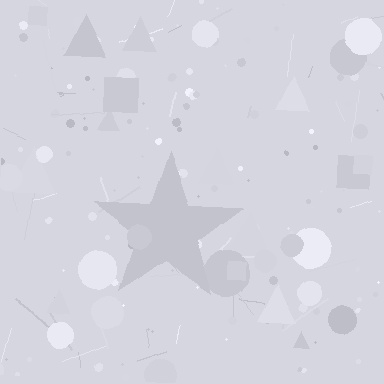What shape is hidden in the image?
A star is hidden in the image.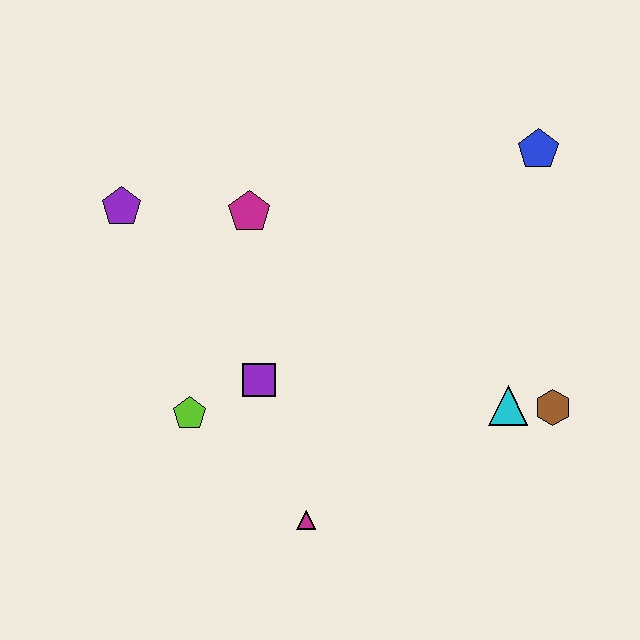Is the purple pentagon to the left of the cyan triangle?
Yes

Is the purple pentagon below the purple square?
No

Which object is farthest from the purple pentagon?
The brown hexagon is farthest from the purple pentagon.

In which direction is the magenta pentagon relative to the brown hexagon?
The magenta pentagon is to the left of the brown hexagon.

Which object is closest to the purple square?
The lime pentagon is closest to the purple square.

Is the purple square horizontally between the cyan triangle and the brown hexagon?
No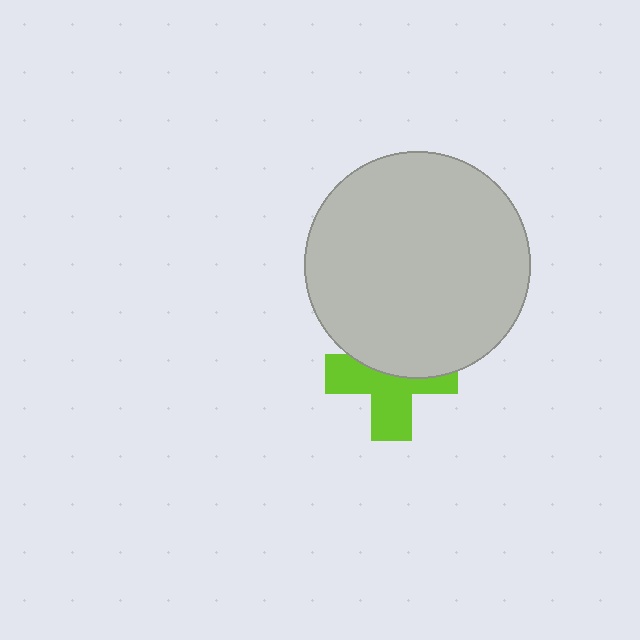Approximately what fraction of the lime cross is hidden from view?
Roughly 44% of the lime cross is hidden behind the light gray circle.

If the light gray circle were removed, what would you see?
You would see the complete lime cross.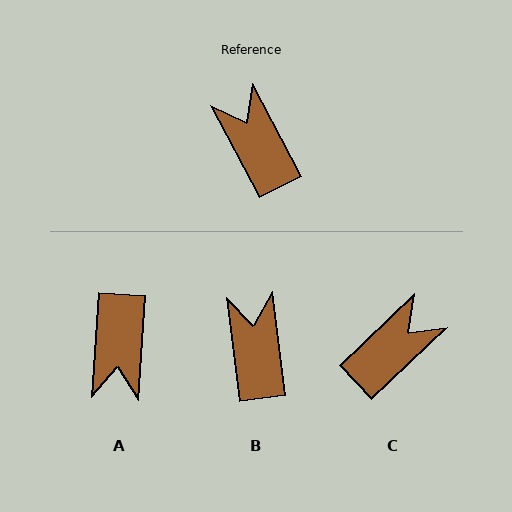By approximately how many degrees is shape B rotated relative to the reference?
Approximately 21 degrees clockwise.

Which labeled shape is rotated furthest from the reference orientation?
A, about 149 degrees away.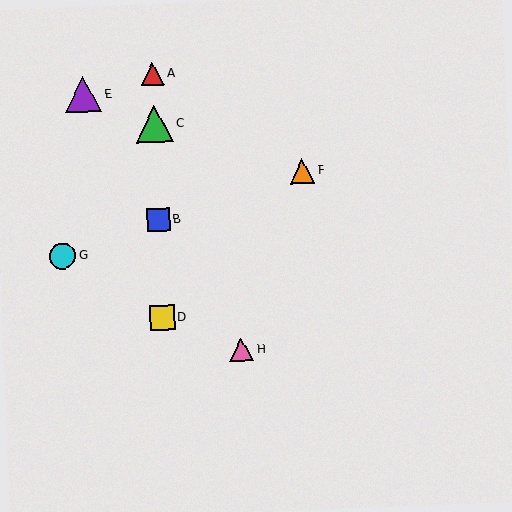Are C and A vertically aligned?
Yes, both are at x≈155.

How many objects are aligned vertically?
4 objects (A, B, C, D) are aligned vertically.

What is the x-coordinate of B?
Object B is at x≈158.